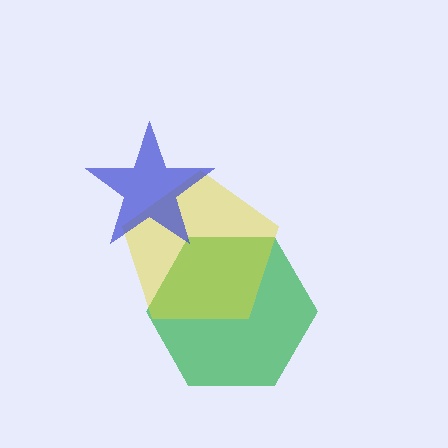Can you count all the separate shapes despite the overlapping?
Yes, there are 3 separate shapes.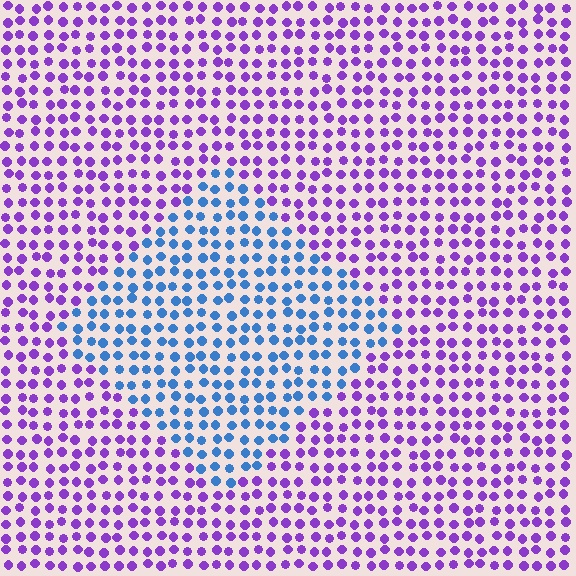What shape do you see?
I see a diamond.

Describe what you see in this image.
The image is filled with small purple elements in a uniform arrangement. A diamond-shaped region is visible where the elements are tinted to a slightly different hue, forming a subtle color boundary.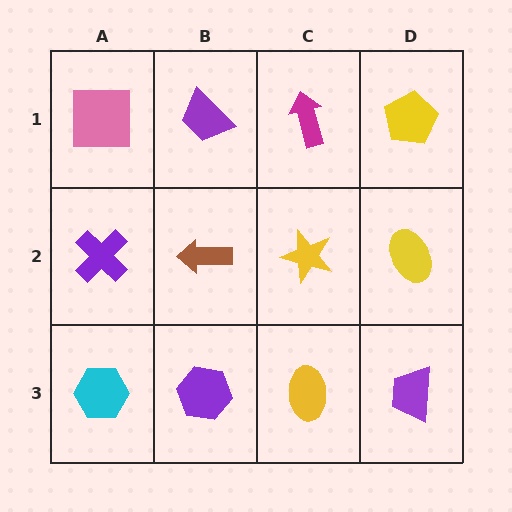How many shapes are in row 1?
4 shapes.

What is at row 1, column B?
A purple trapezoid.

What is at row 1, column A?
A pink square.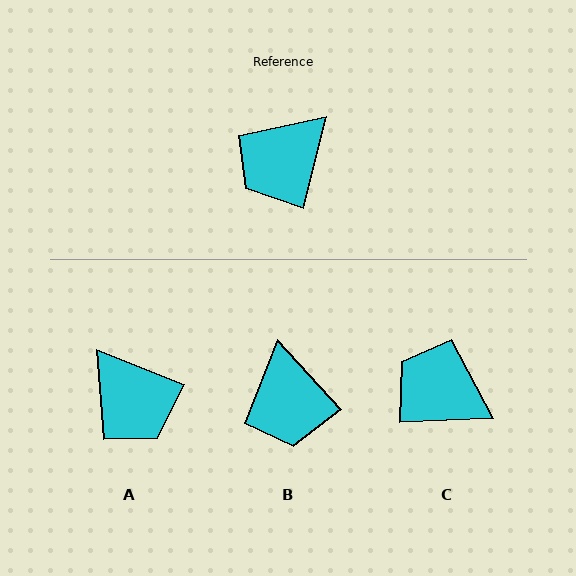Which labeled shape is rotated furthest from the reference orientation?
A, about 83 degrees away.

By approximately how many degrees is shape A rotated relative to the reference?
Approximately 83 degrees counter-clockwise.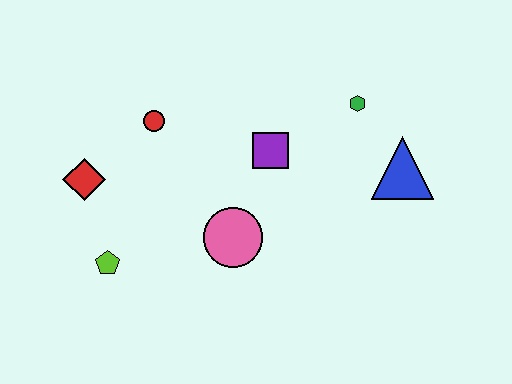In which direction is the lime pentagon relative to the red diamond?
The lime pentagon is below the red diamond.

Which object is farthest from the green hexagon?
The lime pentagon is farthest from the green hexagon.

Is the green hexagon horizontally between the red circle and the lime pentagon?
No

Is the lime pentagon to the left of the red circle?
Yes